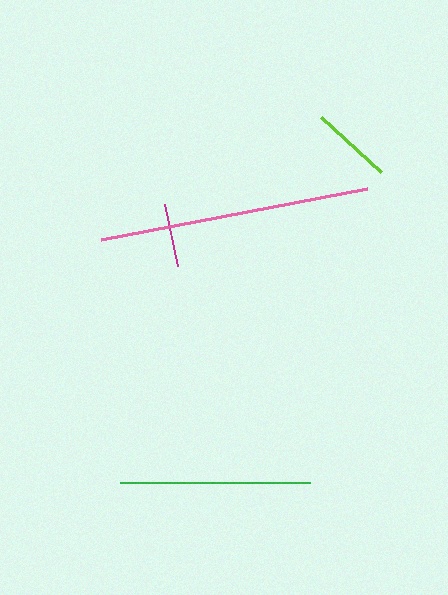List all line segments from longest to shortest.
From longest to shortest: pink, green, lime, magenta.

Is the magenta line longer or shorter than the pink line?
The pink line is longer than the magenta line.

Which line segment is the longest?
The pink line is the longest at approximately 271 pixels.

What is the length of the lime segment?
The lime segment is approximately 82 pixels long.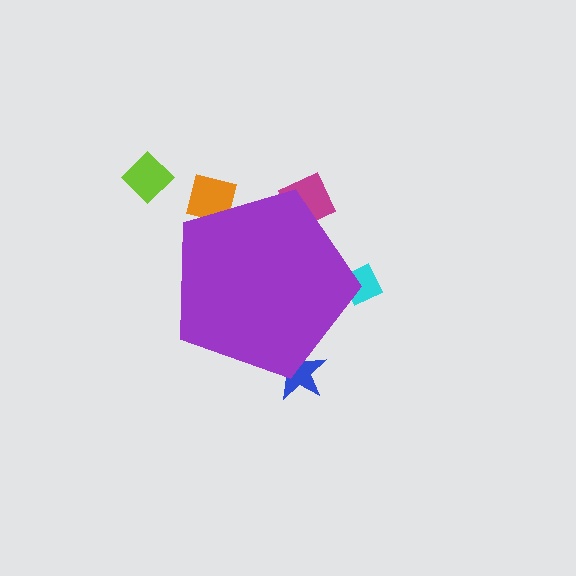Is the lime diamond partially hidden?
No, the lime diamond is fully visible.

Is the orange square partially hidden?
Yes, the orange square is partially hidden behind the purple pentagon.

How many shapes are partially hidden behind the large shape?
4 shapes are partially hidden.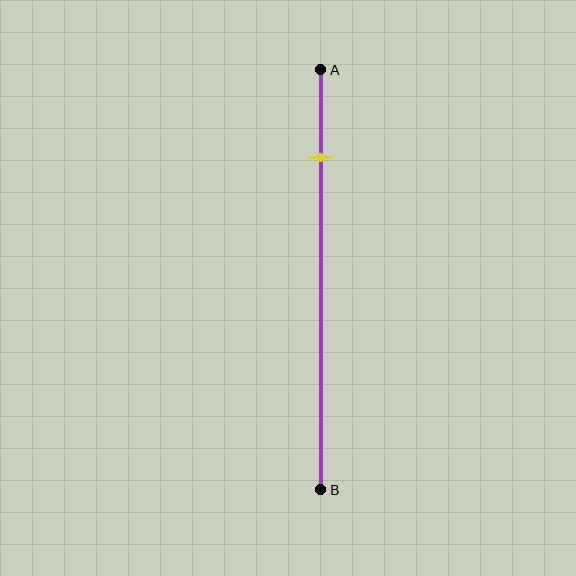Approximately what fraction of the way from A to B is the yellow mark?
The yellow mark is approximately 20% of the way from A to B.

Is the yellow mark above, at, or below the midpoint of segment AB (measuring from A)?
The yellow mark is above the midpoint of segment AB.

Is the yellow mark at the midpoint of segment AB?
No, the mark is at about 20% from A, not at the 50% midpoint.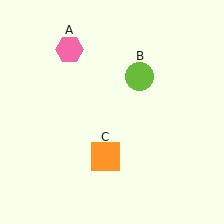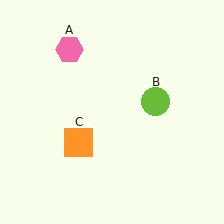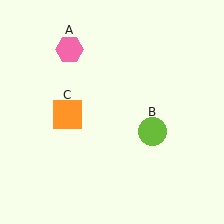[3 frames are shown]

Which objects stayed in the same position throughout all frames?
Pink hexagon (object A) remained stationary.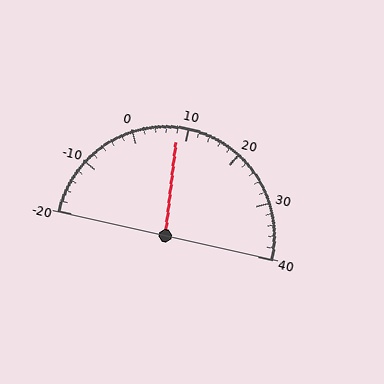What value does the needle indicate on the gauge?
The needle indicates approximately 8.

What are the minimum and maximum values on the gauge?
The gauge ranges from -20 to 40.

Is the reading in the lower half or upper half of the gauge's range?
The reading is in the lower half of the range (-20 to 40).